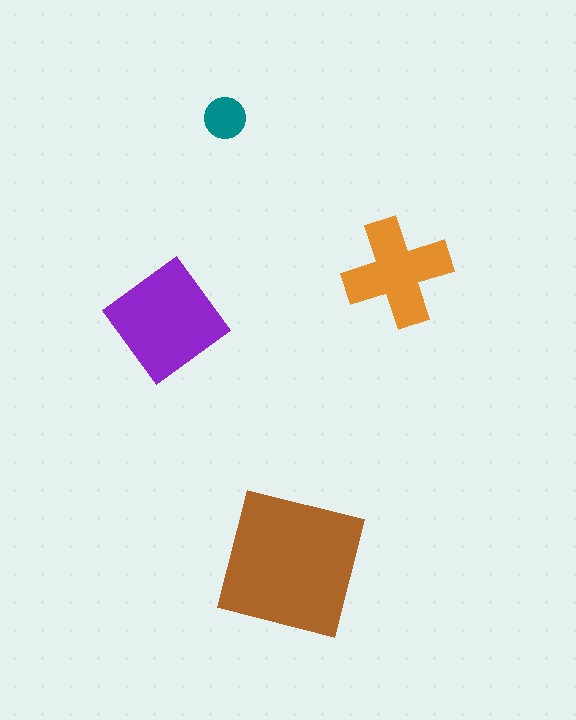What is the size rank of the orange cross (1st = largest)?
3rd.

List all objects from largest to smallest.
The brown square, the purple diamond, the orange cross, the teal circle.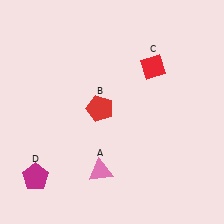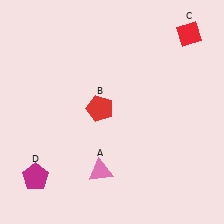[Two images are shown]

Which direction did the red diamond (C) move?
The red diamond (C) moved right.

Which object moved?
The red diamond (C) moved right.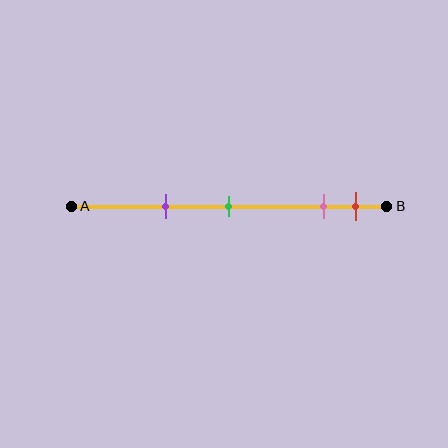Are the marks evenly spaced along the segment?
No, the marks are not evenly spaced.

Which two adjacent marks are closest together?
The pink and red marks are the closest adjacent pair.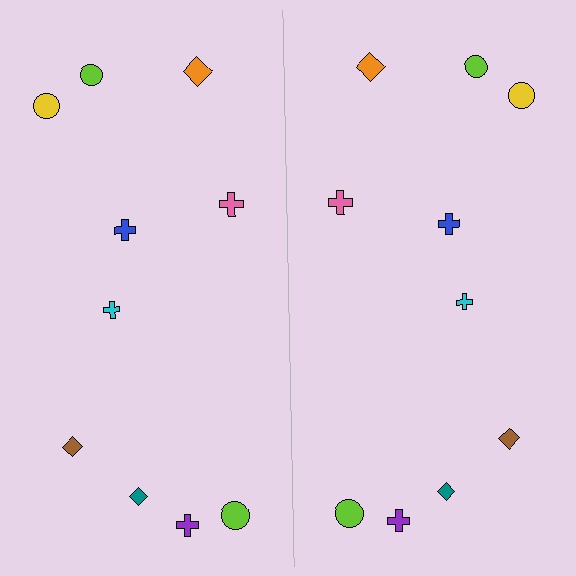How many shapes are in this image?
There are 20 shapes in this image.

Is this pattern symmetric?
Yes, this pattern has bilateral (reflection) symmetry.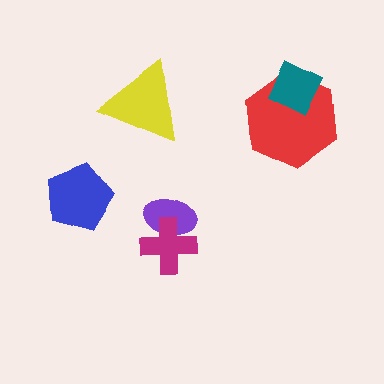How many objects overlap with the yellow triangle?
0 objects overlap with the yellow triangle.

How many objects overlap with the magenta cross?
1 object overlaps with the magenta cross.